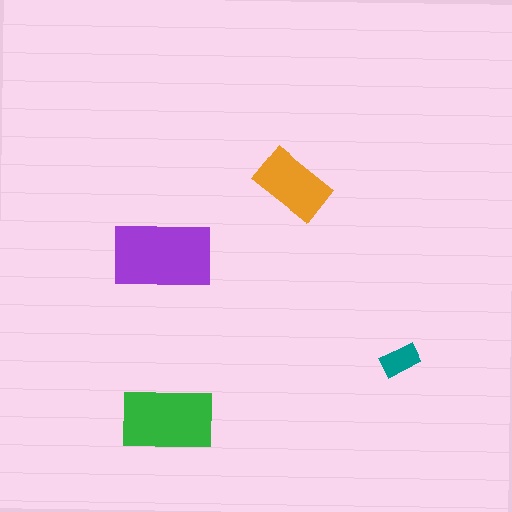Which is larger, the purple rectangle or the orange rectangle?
The purple one.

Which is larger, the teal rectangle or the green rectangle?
The green one.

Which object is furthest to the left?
The purple rectangle is leftmost.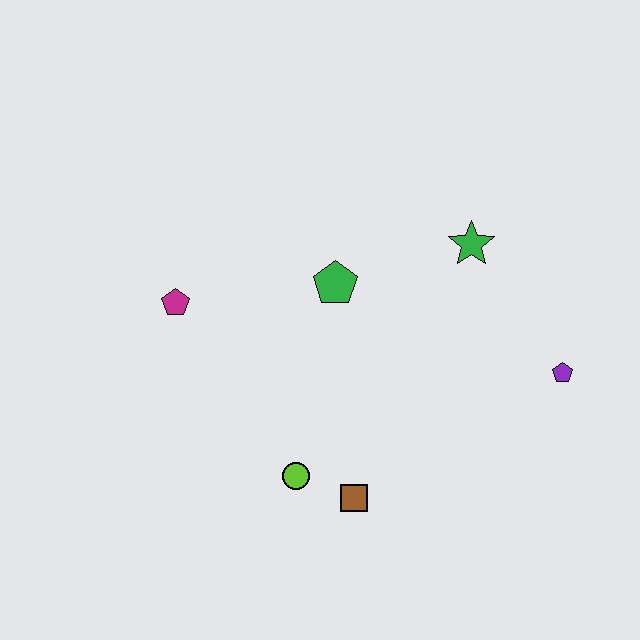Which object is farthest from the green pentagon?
The purple pentagon is farthest from the green pentagon.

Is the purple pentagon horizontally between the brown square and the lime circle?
No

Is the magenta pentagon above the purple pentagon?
Yes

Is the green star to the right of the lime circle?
Yes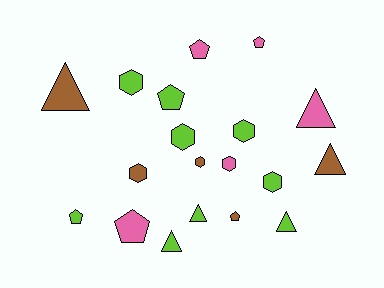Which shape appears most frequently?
Hexagon, with 7 objects.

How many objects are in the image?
There are 19 objects.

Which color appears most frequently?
Lime, with 9 objects.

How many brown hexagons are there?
There are 2 brown hexagons.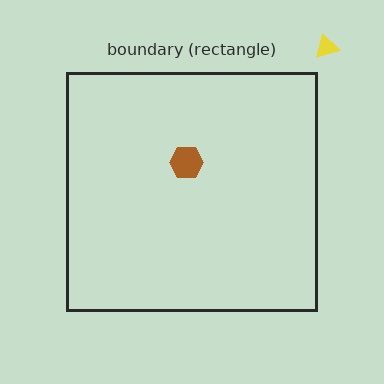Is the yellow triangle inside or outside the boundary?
Outside.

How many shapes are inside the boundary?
1 inside, 1 outside.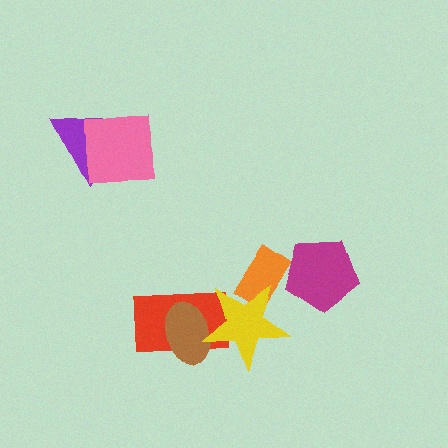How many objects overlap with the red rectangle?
2 objects overlap with the red rectangle.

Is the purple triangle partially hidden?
Yes, it is partially covered by another shape.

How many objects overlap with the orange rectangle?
2 objects overlap with the orange rectangle.